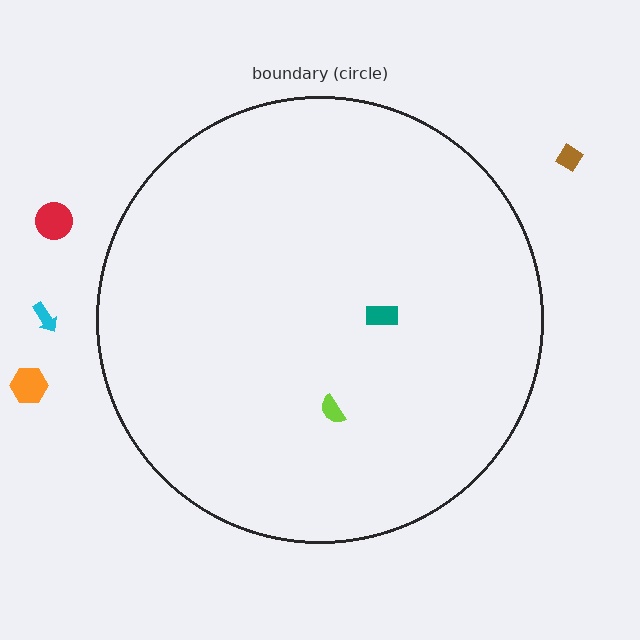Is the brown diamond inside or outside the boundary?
Outside.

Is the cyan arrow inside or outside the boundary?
Outside.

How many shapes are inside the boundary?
2 inside, 4 outside.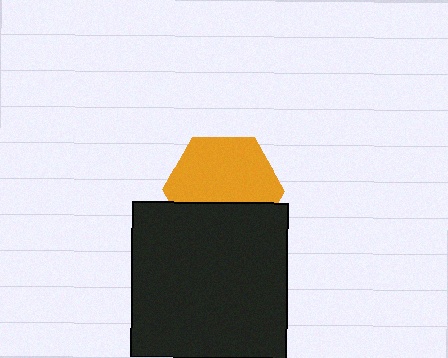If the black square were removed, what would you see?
You would see the complete orange hexagon.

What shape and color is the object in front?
The object in front is a black square.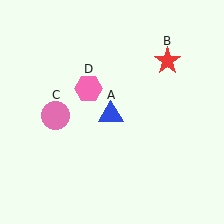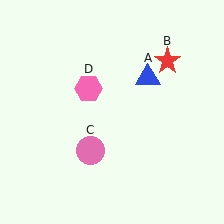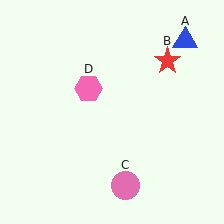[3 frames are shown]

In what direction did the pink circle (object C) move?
The pink circle (object C) moved down and to the right.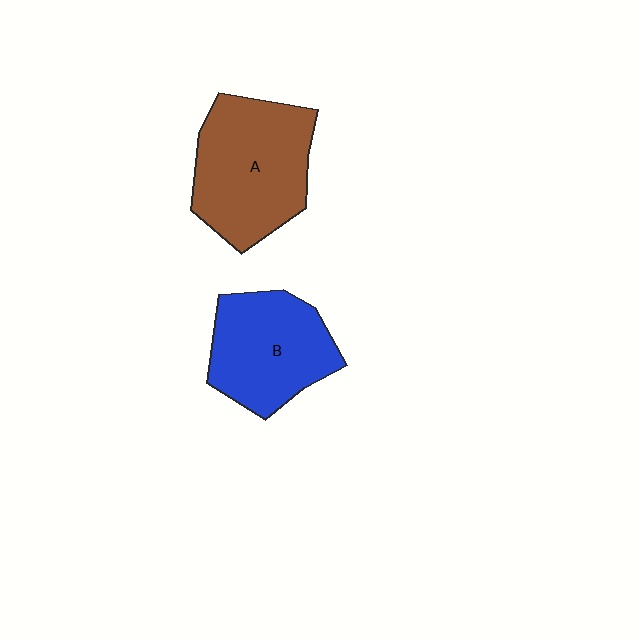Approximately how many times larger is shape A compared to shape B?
Approximately 1.2 times.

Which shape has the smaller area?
Shape B (blue).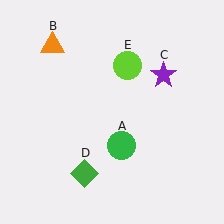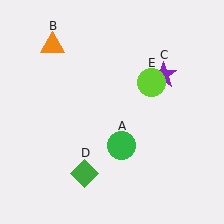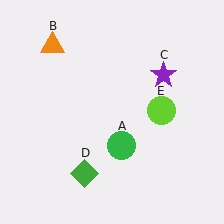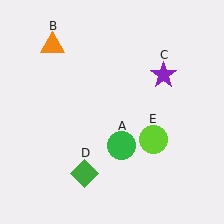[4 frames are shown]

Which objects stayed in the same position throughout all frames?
Green circle (object A) and orange triangle (object B) and purple star (object C) and green diamond (object D) remained stationary.